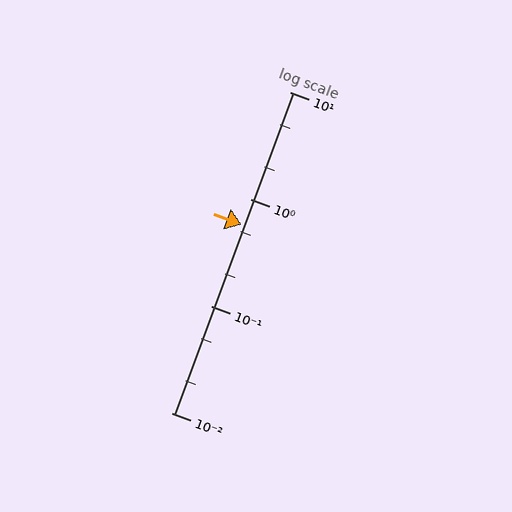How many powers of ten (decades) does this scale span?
The scale spans 3 decades, from 0.01 to 10.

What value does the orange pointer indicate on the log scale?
The pointer indicates approximately 0.57.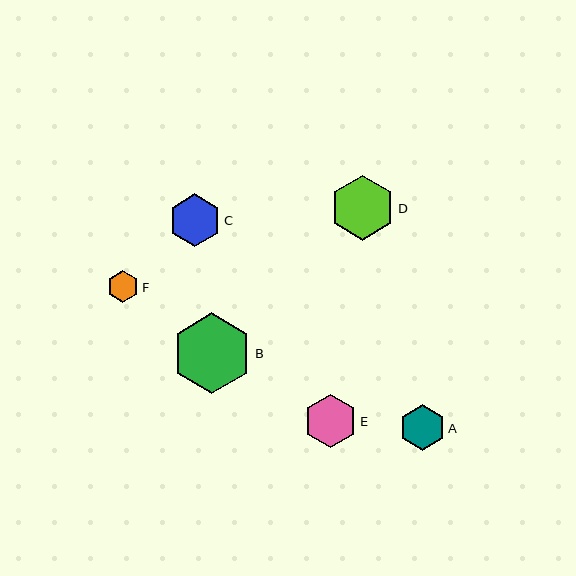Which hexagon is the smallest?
Hexagon F is the smallest with a size of approximately 31 pixels.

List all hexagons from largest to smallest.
From largest to smallest: B, D, E, C, A, F.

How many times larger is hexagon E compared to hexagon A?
Hexagon E is approximately 1.2 times the size of hexagon A.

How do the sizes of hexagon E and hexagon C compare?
Hexagon E and hexagon C are approximately the same size.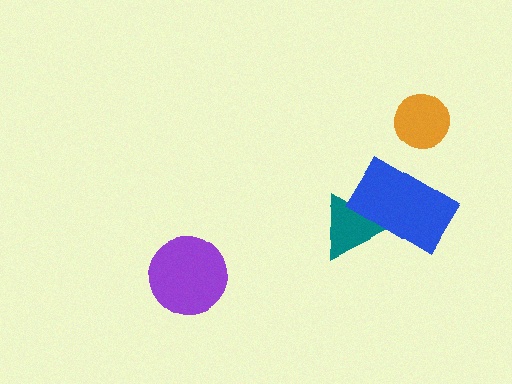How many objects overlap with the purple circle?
0 objects overlap with the purple circle.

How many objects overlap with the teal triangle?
1 object overlaps with the teal triangle.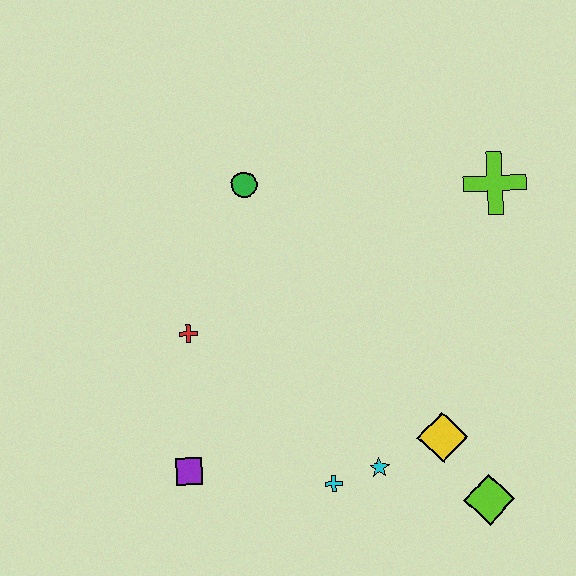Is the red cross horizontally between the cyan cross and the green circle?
No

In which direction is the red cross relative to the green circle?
The red cross is below the green circle.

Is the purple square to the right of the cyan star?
No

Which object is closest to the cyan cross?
The cyan star is closest to the cyan cross.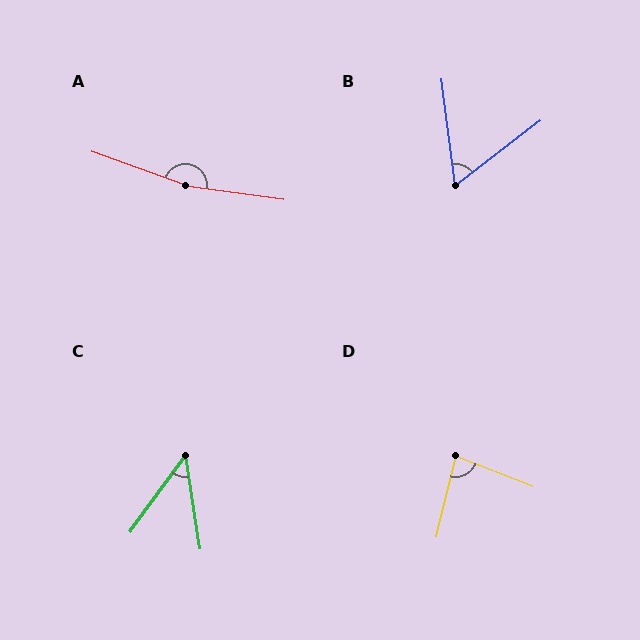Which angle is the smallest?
C, at approximately 45 degrees.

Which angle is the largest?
A, at approximately 168 degrees.